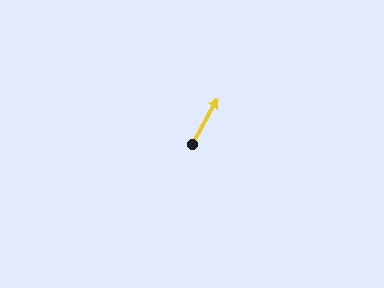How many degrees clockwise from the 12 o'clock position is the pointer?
Approximately 29 degrees.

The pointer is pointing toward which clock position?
Roughly 1 o'clock.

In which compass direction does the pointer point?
Northeast.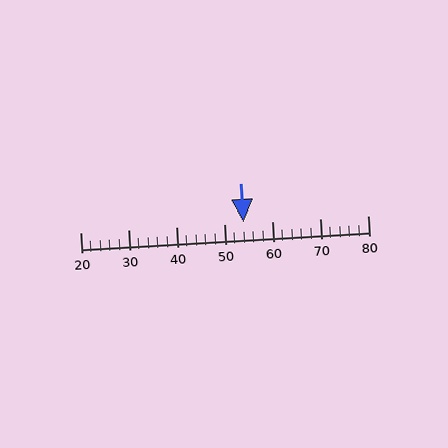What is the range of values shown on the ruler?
The ruler shows values from 20 to 80.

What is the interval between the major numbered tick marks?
The major tick marks are spaced 10 units apart.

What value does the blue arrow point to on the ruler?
The blue arrow points to approximately 54.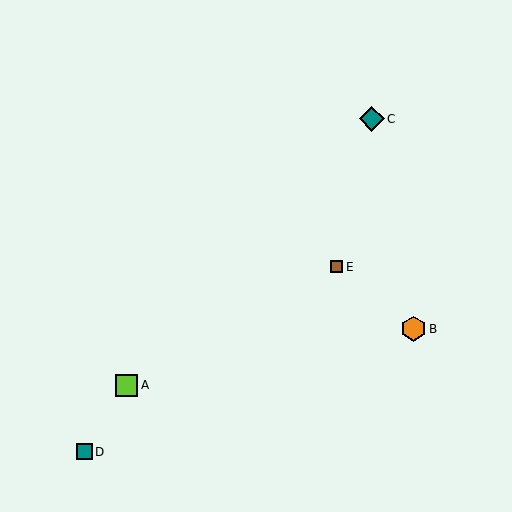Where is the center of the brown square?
The center of the brown square is at (337, 267).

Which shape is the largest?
The teal diamond (labeled C) is the largest.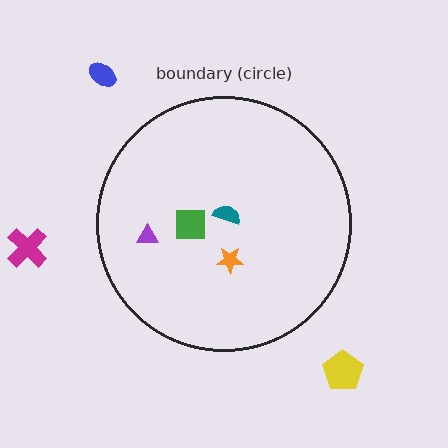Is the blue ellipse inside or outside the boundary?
Outside.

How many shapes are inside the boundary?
4 inside, 3 outside.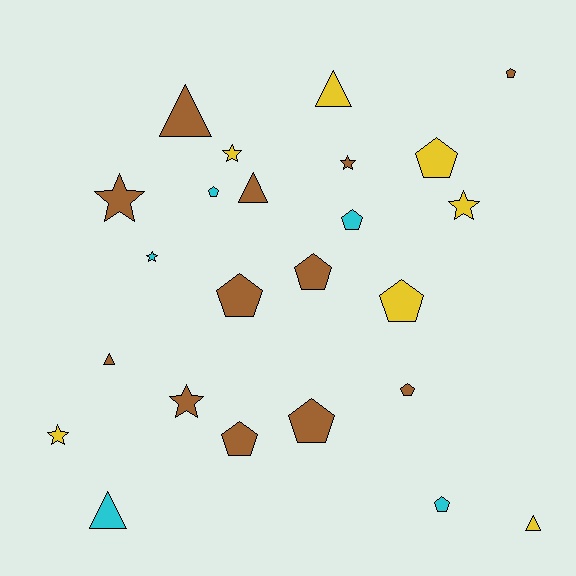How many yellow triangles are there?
There are 2 yellow triangles.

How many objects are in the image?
There are 24 objects.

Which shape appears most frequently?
Pentagon, with 11 objects.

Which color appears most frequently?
Brown, with 12 objects.